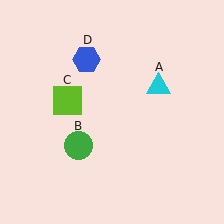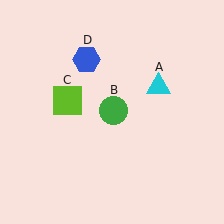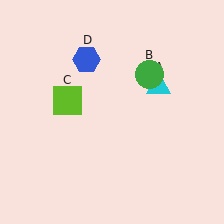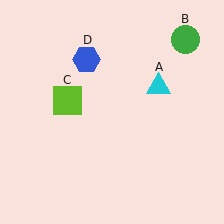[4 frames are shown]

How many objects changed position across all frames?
1 object changed position: green circle (object B).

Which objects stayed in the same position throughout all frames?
Cyan triangle (object A) and lime square (object C) and blue hexagon (object D) remained stationary.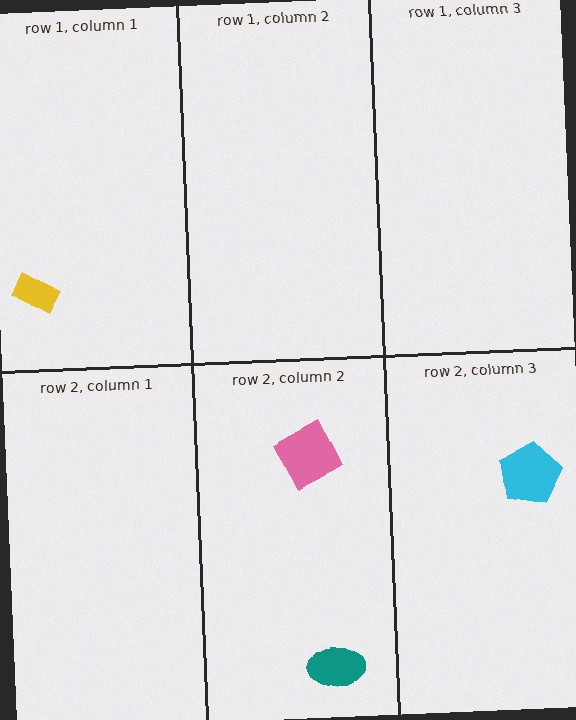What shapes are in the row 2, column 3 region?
The cyan pentagon.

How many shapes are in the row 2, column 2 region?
2.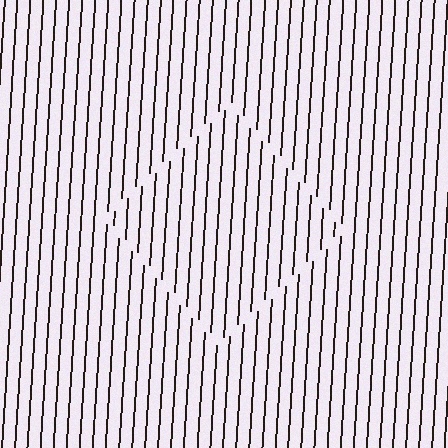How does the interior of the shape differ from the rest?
The interior of the shape contains the same grating, shifted by half a period — the contour is defined by the phase discontinuity where line-ends from the inner and outer gratings abut.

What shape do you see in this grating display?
An illusory square. The interior of the shape contains the same grating, shifted by half a period — the contour is defined by the phase discontinuity where line-ends from the inner and outer gratings abut.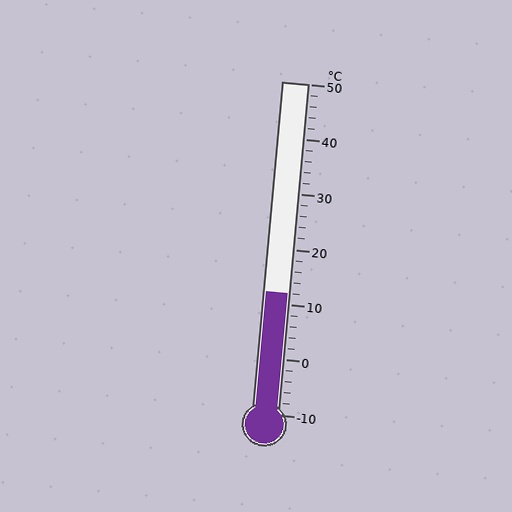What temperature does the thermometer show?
The thermometer shows approximately 12°C.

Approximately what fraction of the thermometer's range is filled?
The thermometer is filled to approximately 35% of its range.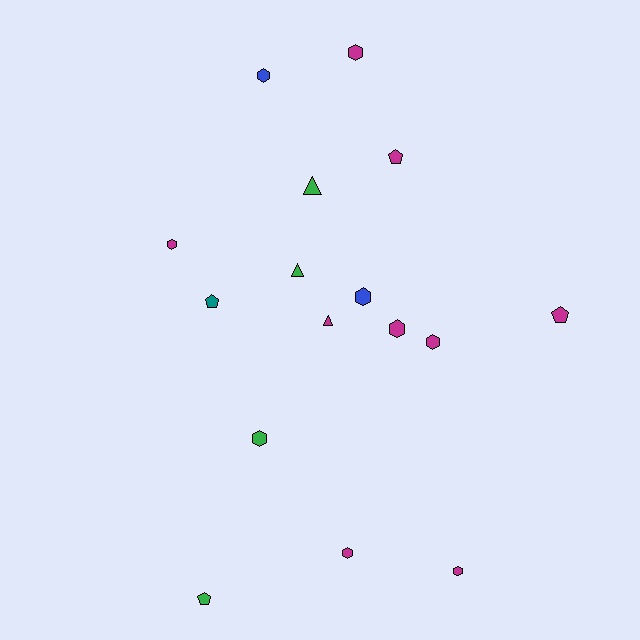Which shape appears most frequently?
Hexagon, with 9 objects.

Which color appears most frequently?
Magenta, with 9 objects.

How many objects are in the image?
There are 16 objects.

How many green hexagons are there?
There is 1 green hexagon.